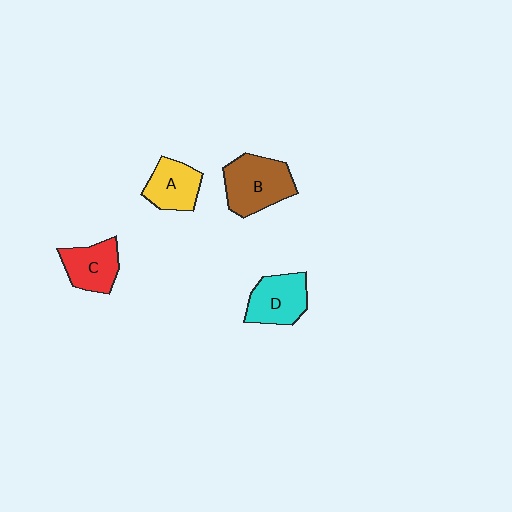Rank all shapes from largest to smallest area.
From largest to smallest: B (brown), D (cyan), C (red), A (yellow).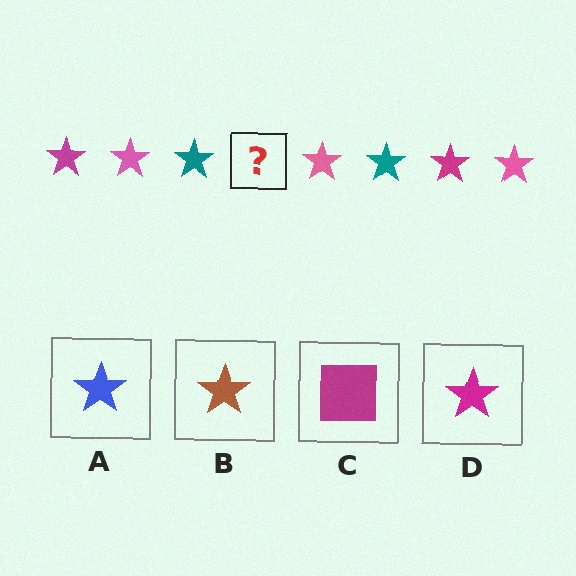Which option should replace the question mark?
Option D.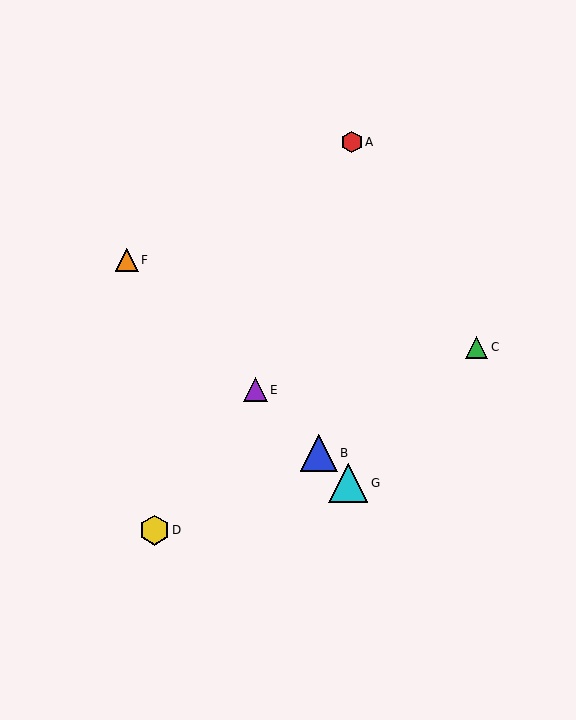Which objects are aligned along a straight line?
Objects B, E, F, G are aligned along a straight line.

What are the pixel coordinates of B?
Object B is at (319, 453).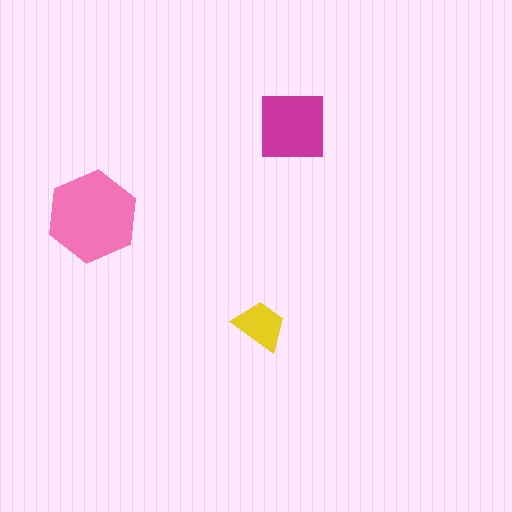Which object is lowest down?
The yellow trapezoid is bottommost.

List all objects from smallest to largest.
The yellow trapezoid, the magenta square, the pink hexagon.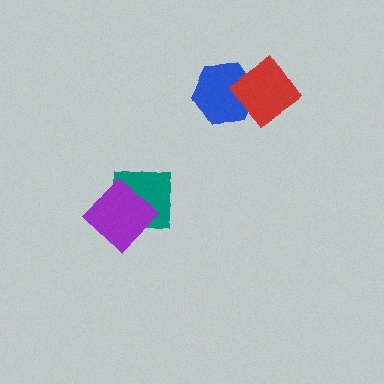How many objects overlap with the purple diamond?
1 object overlaps with the purple diamond.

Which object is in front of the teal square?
The purple diamond is in front of the teal square.